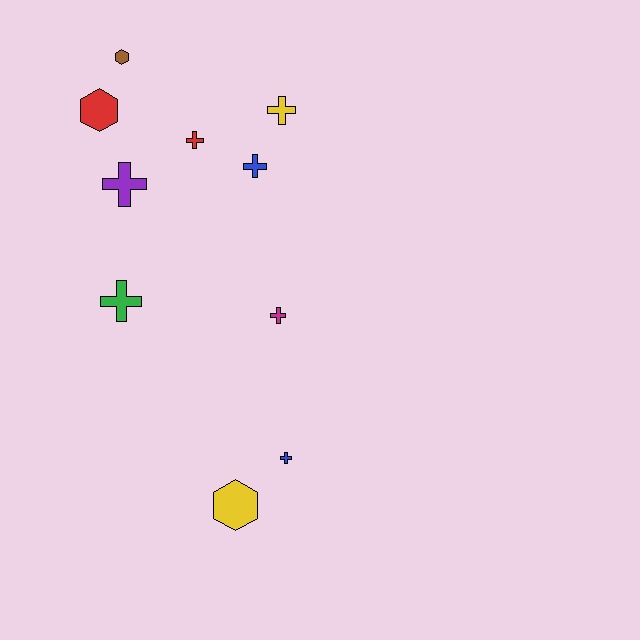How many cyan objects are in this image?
There are no cyan objects.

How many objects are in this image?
There are 10 objects.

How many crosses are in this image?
There are 7 crosses.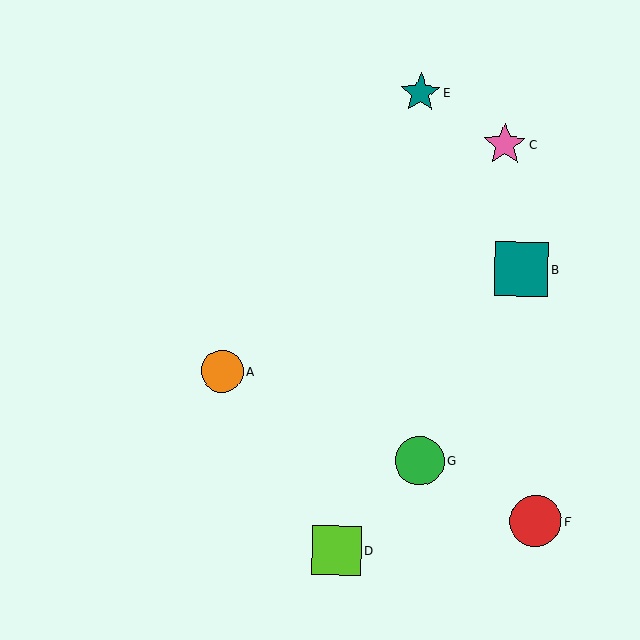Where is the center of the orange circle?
The center of the orange circle is at (222, 372).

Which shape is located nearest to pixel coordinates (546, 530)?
The red circle (labeled F) at (535, 521) is nearest to that location.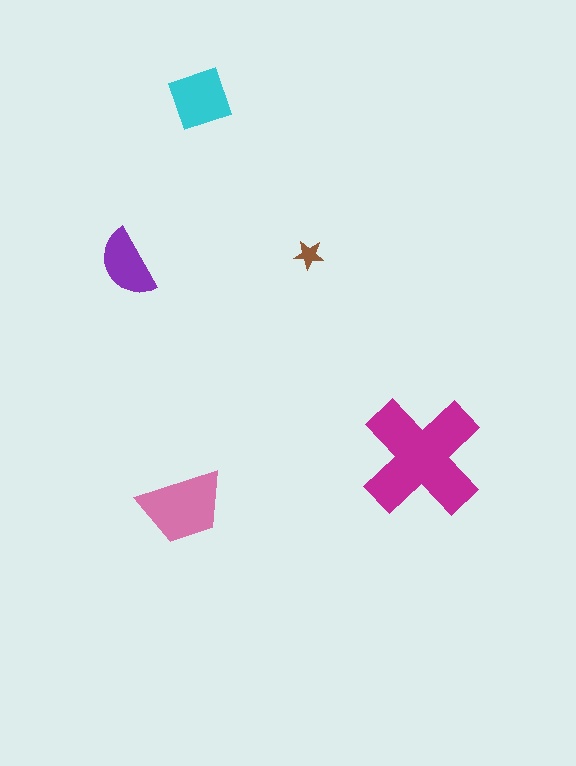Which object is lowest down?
The pink trapezoid is bottommost.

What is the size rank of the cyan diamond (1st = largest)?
3rd.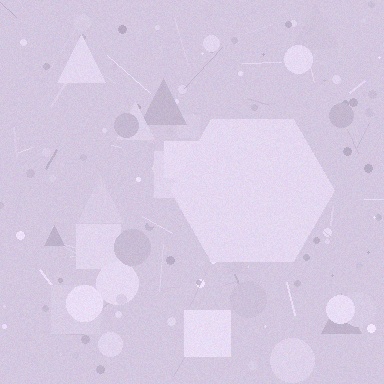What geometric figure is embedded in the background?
A hexagon is embedded in the background.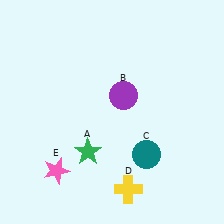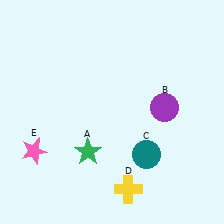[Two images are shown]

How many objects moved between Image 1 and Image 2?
2 objects moved between the two images.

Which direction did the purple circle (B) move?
The purple circle (B) moved right.